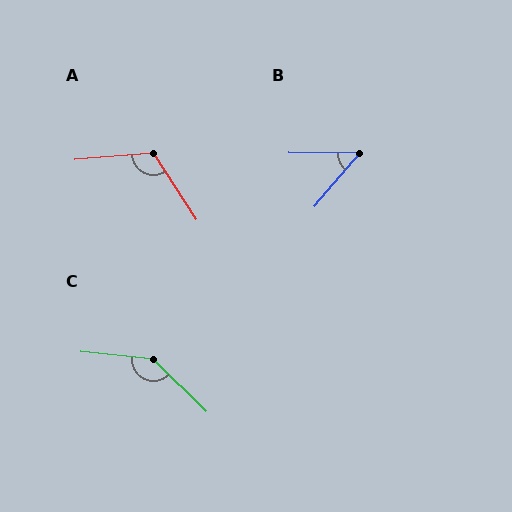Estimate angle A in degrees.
Approximately 118 degrees.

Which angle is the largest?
C, at approximately 142 degrees.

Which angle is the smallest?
B, at approximately 50 degrees.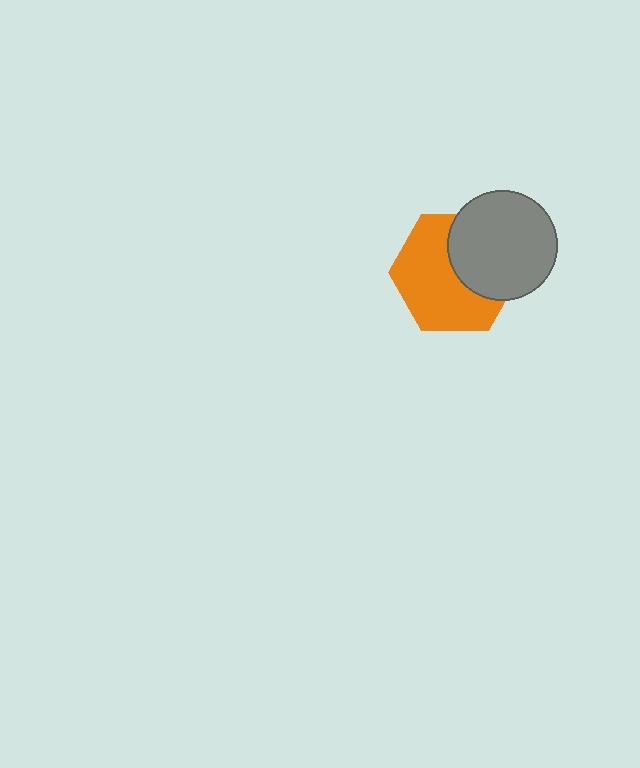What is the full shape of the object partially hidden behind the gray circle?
The partially hidden object is an orange hexagon.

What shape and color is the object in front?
The object in front is a gray circle.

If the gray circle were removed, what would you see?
You would see the complete orange hexagon.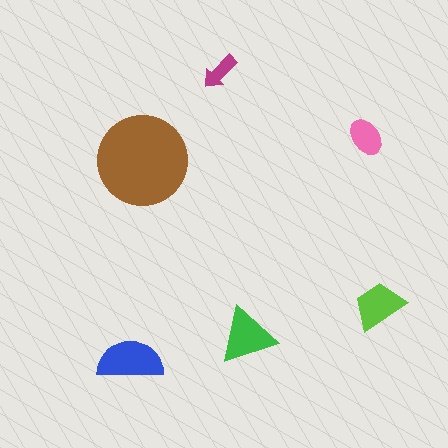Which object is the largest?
The brown circle.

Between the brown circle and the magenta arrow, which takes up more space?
The brown circle.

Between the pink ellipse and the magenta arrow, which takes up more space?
The pink ellipse.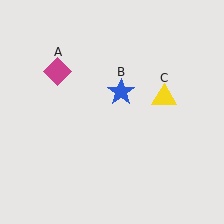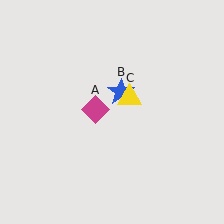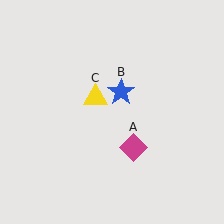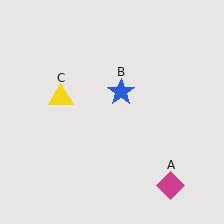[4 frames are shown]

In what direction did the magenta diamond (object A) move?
The magenta diamond (object A) moved down and to the right.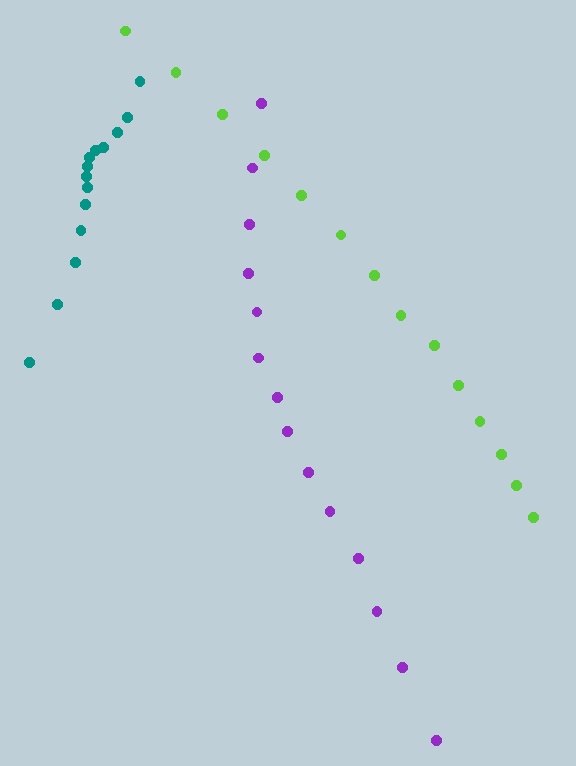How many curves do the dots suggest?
There are 3 distinct paths.